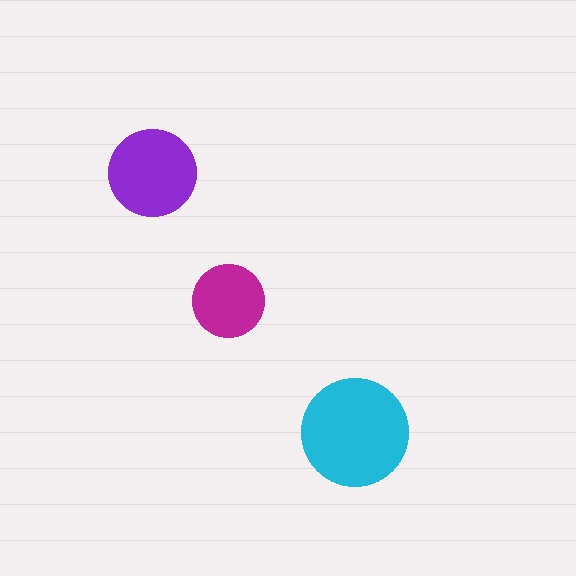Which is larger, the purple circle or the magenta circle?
The purple one.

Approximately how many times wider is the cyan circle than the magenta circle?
About 1.5 times wider.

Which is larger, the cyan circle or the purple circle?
The cyan one.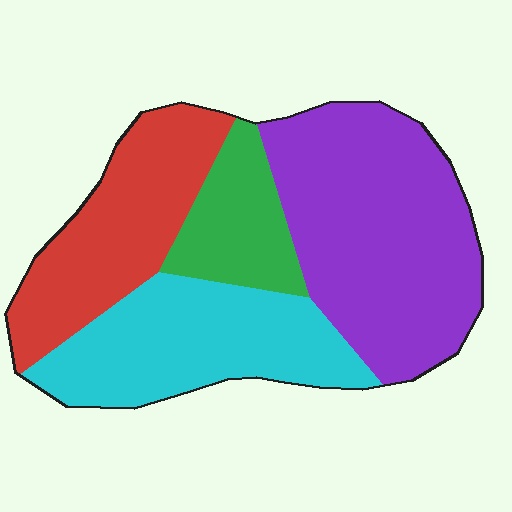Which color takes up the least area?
Green, at roughly 15%.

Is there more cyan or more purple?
Purple.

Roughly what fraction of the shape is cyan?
Cyan covers 26% of the shape.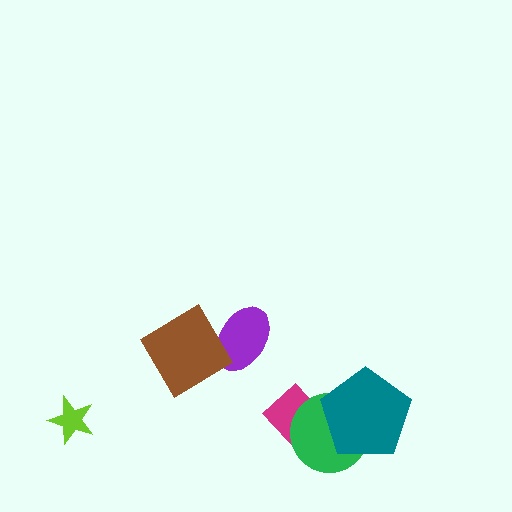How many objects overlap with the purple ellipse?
1 object overlaps with the purple ellipse.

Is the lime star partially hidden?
No, no other shape covers it.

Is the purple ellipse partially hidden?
Yes, it is partially covered by another shape.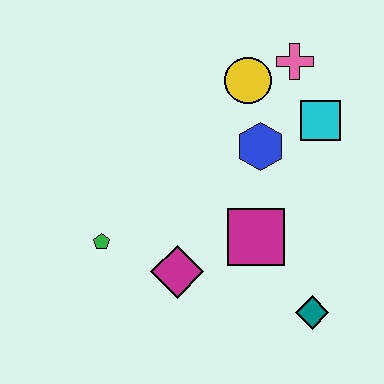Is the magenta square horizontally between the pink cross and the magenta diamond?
Yes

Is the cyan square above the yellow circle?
No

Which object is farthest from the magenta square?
The pink cross is farthest from the magenta square.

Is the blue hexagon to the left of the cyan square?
Yes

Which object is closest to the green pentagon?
The magenta diamond is closest to the green pentagon.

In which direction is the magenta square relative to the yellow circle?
The magenta square is below the yellow circle.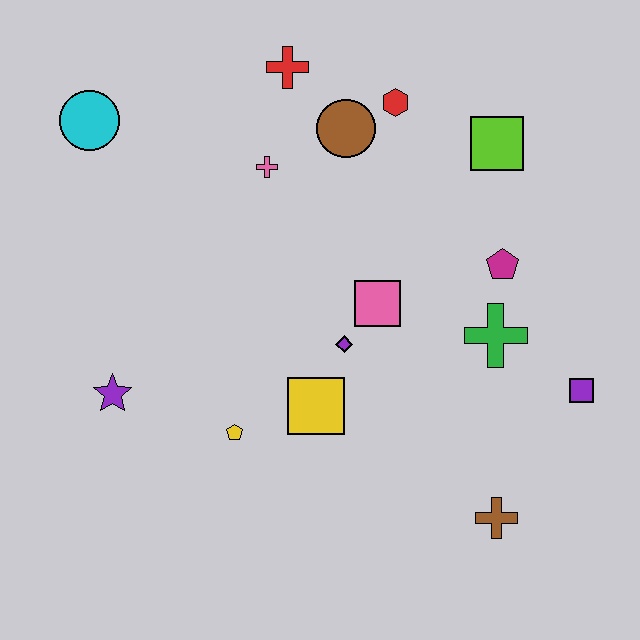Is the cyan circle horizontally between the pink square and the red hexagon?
No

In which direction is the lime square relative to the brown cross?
The lime square is above the brown cross.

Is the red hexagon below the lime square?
No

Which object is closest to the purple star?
The yellow pentagon is closest to the purple star.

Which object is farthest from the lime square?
The purple star is farthest from the lime square.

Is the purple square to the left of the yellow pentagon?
No